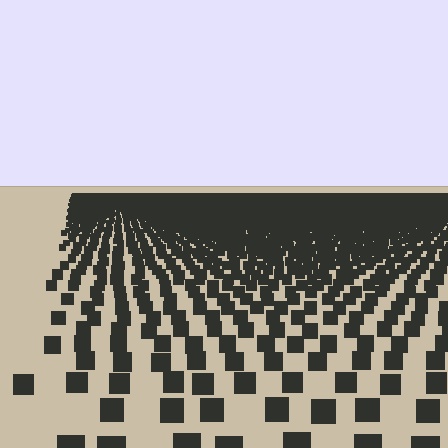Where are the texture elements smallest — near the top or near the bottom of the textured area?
Near the top.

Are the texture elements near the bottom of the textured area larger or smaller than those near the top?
Larger. Near the bottom, elements are closer to the viewer and appear at a bigger on-screen size.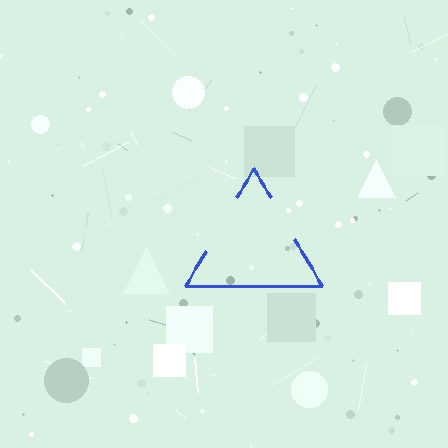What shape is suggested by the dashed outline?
The dashed outline suggests a triangle.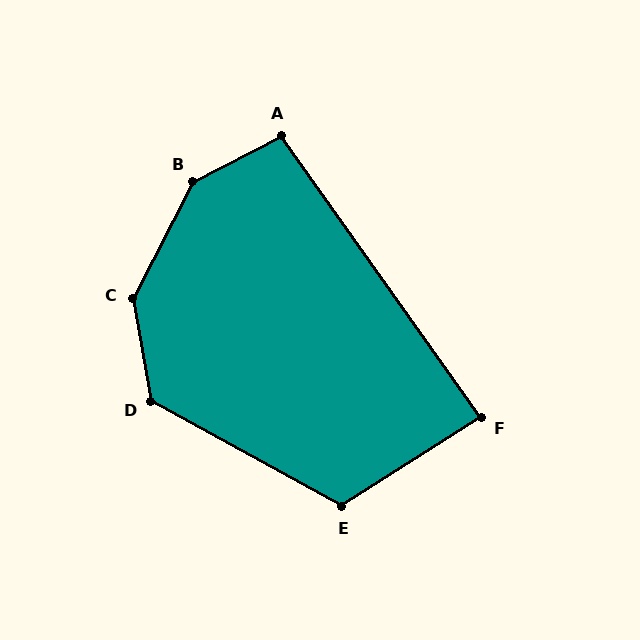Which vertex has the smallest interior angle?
F, at approximately 87 degrees.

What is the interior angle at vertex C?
Approximately 143 degrees (obtuse).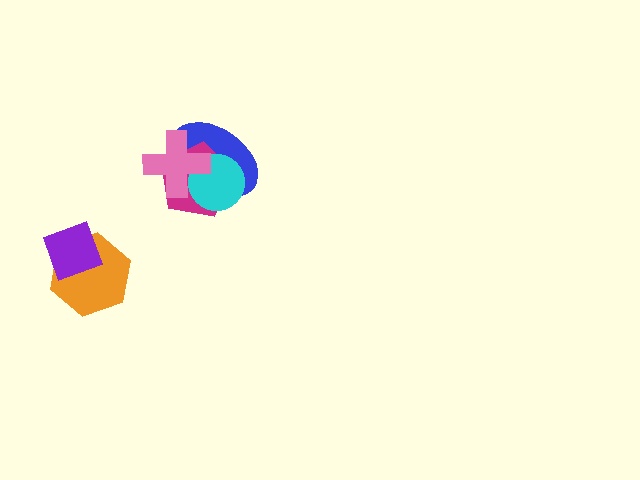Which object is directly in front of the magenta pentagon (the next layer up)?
The cyan circle is directly in front of the magenta pentagon.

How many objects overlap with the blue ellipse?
3 objects overlap with the blue ellipse.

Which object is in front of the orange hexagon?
The purple diamond is in front of the orange hexagon.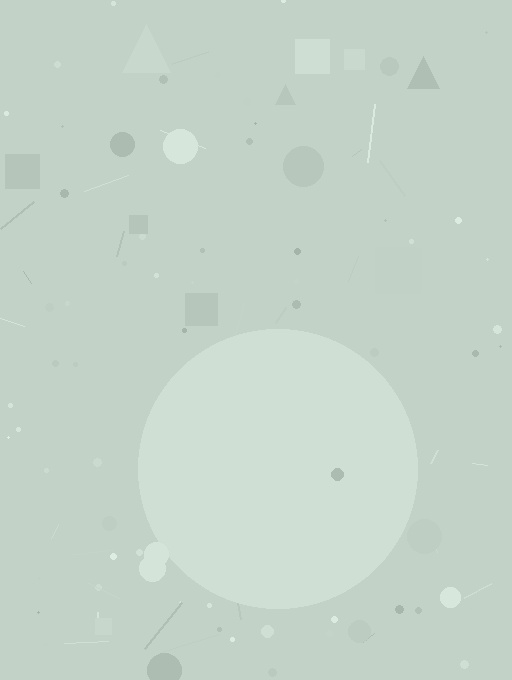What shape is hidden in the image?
A circle is hidden in the image.